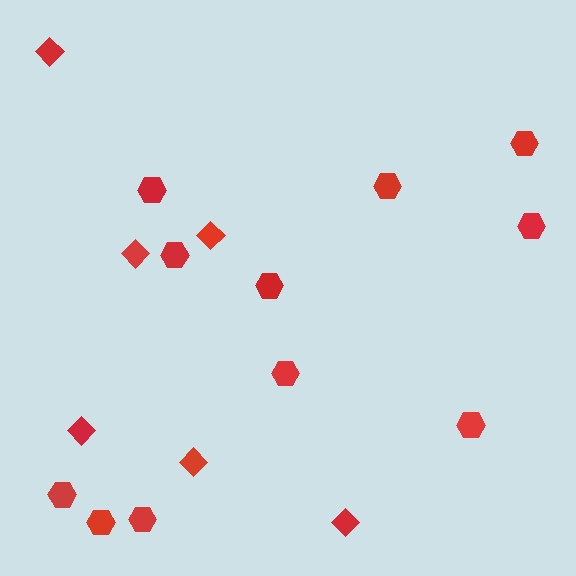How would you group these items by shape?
There are 2 groups: one group of diamonds (6) and one group of hexagons (11).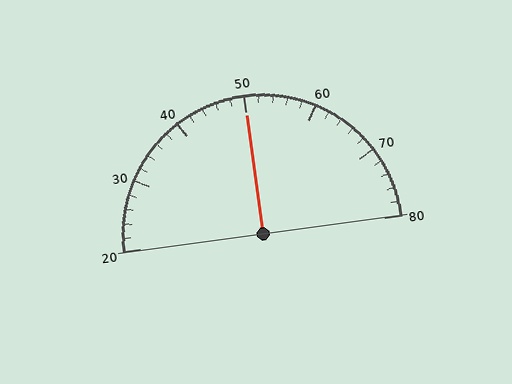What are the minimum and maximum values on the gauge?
The gauge ranges from 20 to 80.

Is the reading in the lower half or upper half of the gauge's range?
The reading is in the upper half of the range (20 to 80).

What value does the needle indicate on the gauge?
The needle indicates approximately 50.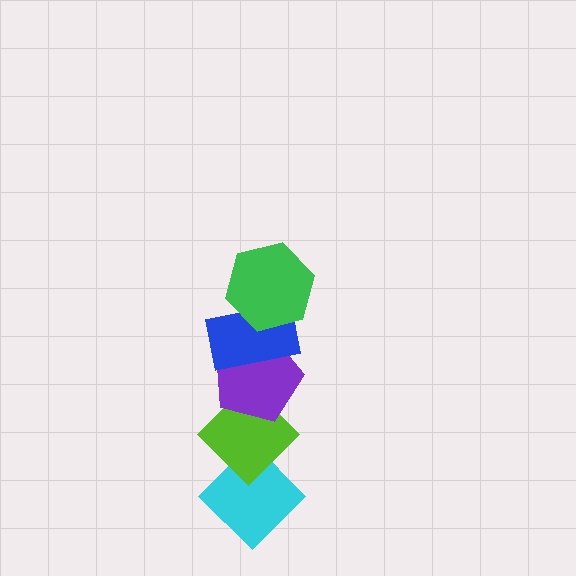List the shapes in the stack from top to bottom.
From top to bottom: the green hexagon, the blue rectangle, the purple pentagon, the lime diamond, the cyan diamond.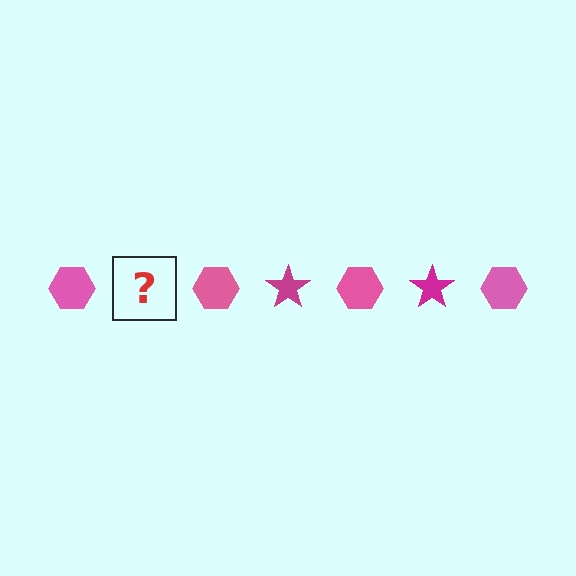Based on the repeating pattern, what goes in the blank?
The blank should be a magenta star.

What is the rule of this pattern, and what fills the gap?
The rule is that the pattern alternates between pink hexagon and magenta star. The gap should be filled with a magenta star.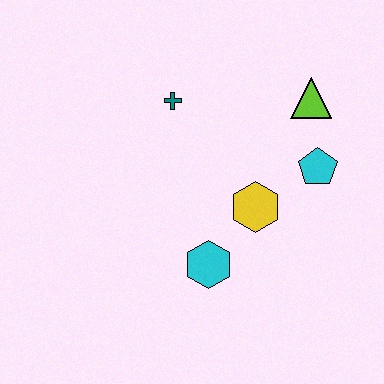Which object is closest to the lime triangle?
The cyan pentagon is closest to the lime triangle.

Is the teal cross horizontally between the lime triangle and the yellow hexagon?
No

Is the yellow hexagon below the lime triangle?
Yes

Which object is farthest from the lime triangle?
The cyan hexagon is farthest from the lime triangle.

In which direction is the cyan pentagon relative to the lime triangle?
The cyan pentagon is below the lime triangle.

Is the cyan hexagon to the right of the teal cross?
Yes